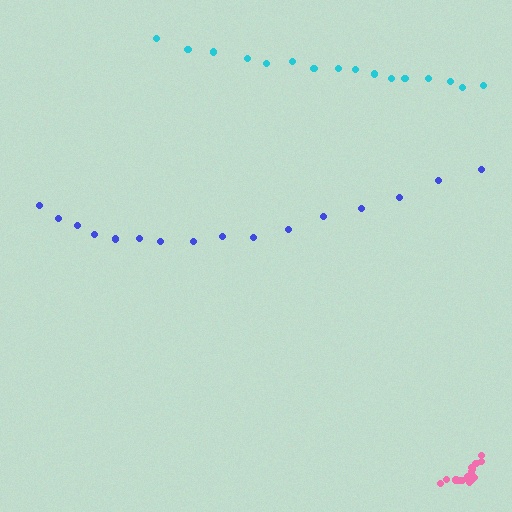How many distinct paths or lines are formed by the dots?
There are 3 distinct paths.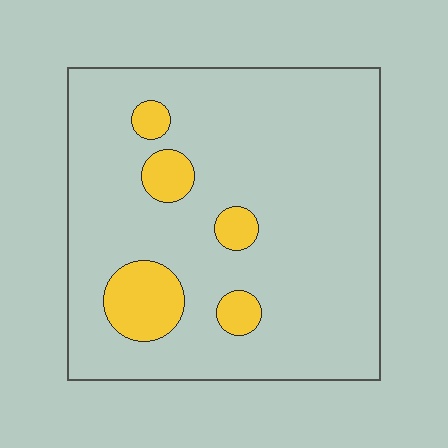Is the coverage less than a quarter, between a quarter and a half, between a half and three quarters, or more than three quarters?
Less than a quarter.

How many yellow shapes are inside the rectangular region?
5.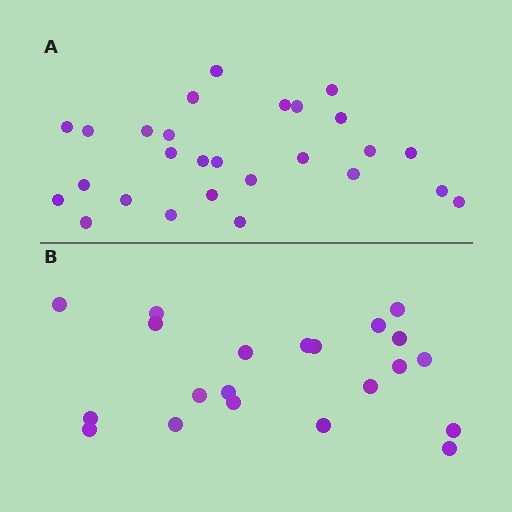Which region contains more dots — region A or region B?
Region A (the top region) has more dots.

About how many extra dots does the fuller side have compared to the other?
Region A has about 6 more dots than region B.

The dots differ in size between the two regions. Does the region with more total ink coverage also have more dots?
No. Region B has more total ink coverage because its dots are larger, but region A actually contains more individual dots. Total area can be misleading — the number of items is what matters here.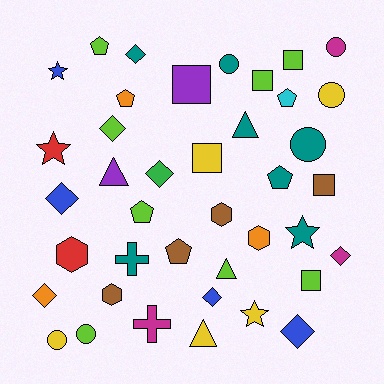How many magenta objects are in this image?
There are 3 magenta objects.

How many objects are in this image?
There are 40 objects.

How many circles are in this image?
There are 6 circles.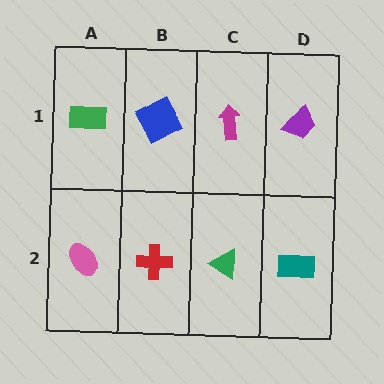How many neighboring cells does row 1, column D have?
2.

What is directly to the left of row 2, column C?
A red cross.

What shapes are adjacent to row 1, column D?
A teal rectangle (row 2, column D), a magenta arrow (row 1, column C).